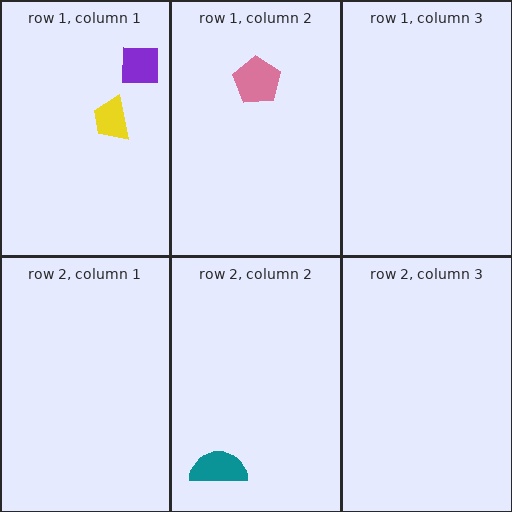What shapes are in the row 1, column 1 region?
The purple square, the yellow trapezoid.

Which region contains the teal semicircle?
The row 2, column 2 region.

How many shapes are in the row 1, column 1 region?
2.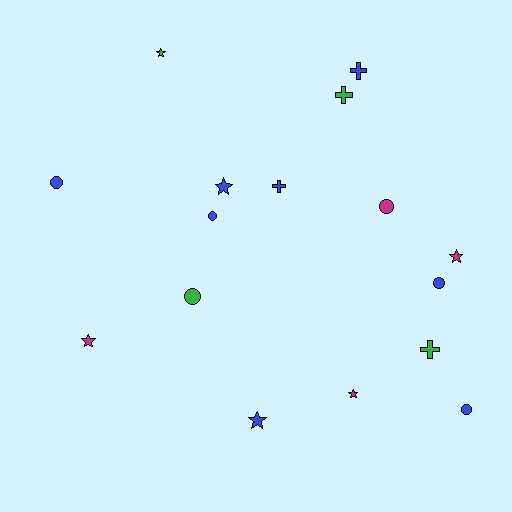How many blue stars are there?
There are 2 blue stars.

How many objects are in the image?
There are 16 objects.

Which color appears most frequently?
Blue, with 8 objects.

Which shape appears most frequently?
Circle, with 6 objects.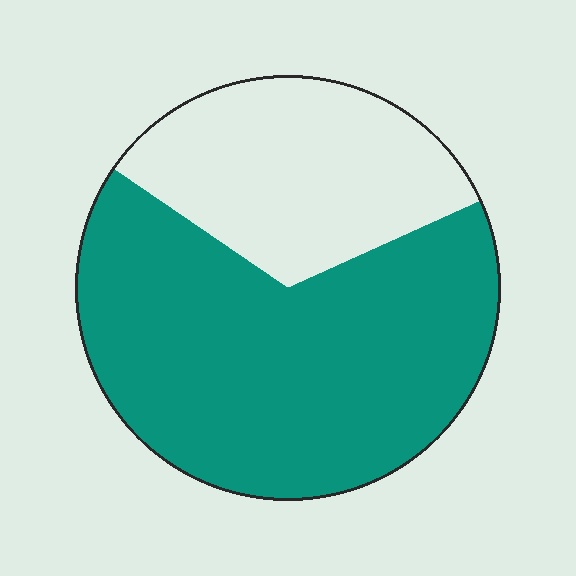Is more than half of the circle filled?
Yes.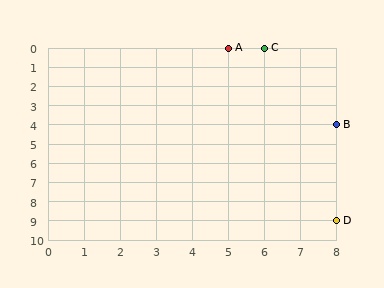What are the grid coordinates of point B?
Point B is at grid coordinates (8, 4).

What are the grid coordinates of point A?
Point A is at grid coordinates (5, 0).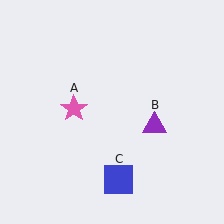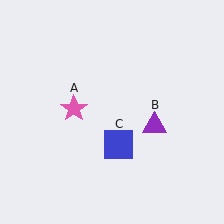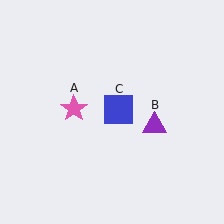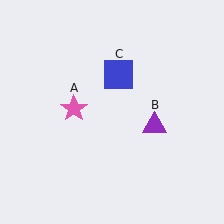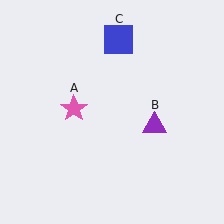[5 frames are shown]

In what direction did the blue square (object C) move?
The blue square (object C) moved up.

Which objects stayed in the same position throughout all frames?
Pink star (object A) and purple triangle (object B) remained stationary.